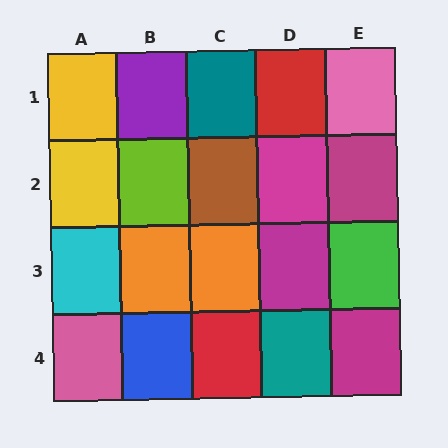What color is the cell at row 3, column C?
Orange.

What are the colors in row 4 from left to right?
Pink, blue, red, teal, magenta.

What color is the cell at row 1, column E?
Pink.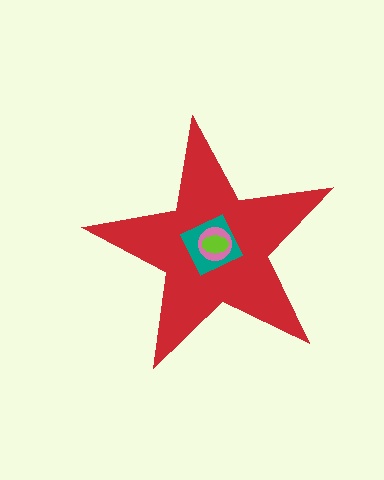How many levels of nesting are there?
4.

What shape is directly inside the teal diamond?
The pink circle.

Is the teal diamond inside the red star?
Yes.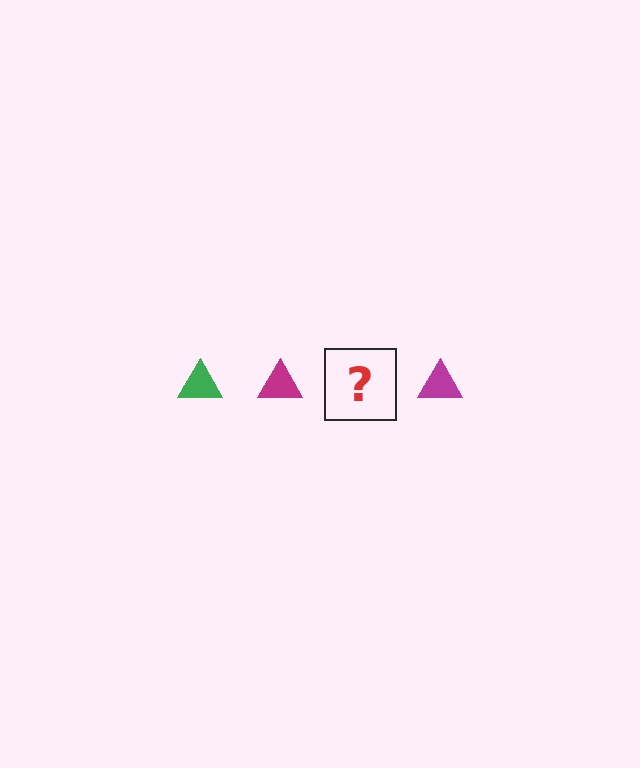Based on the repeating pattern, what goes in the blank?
The blank should be a green triangle.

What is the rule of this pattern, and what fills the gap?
The rule is that the pattern cycles through green, magenta triangles. The gap should be filled with a green triangle.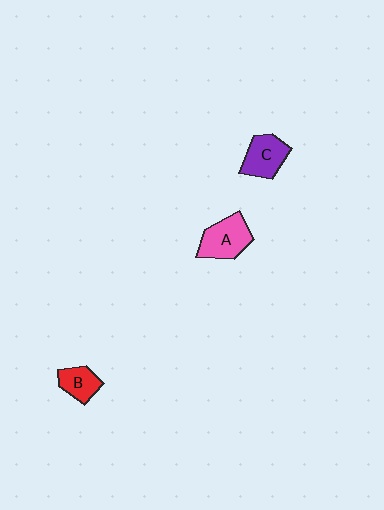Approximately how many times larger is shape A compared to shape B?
Approximately 1.5 times.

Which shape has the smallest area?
Shape B (red).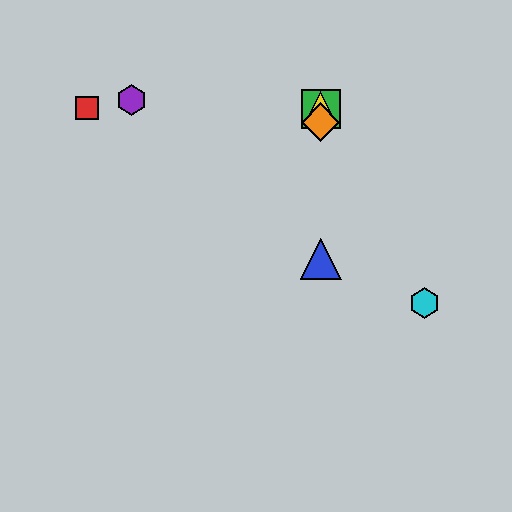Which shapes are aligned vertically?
The blue triangle, the green square, the yellow triangle, the orange diamond are aligned vertically.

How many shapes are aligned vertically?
4 shapes (the blue triangle, the green square, the yellow triangle, the orange diamond) are aligned vertically.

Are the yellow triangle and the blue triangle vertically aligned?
Yes, both are at x≈321.